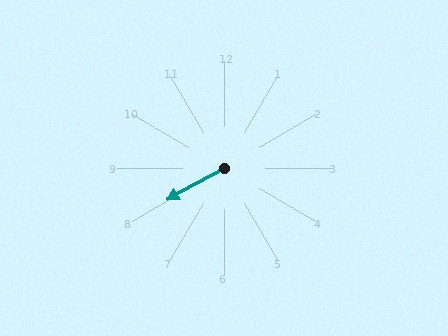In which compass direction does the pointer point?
Southwest.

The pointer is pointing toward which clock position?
Roughly 8 o'clock.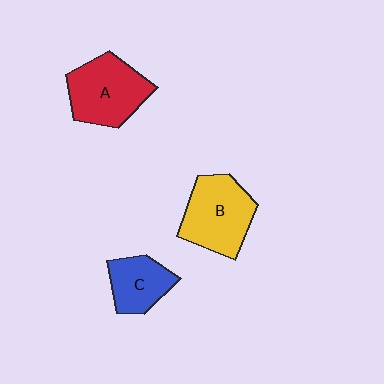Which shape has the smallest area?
Shape C (blue).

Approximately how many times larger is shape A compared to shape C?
Approximately 1.5 times.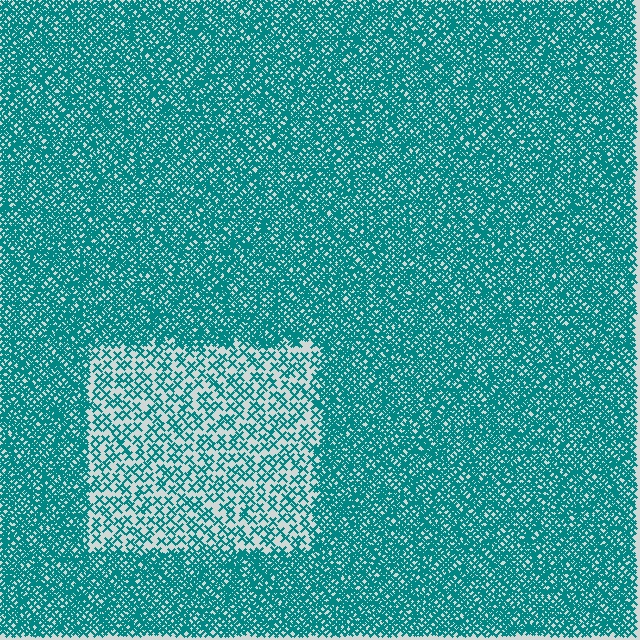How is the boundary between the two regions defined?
The boundary is defined by a change in element density (approximately 2.7x ratio). All elements are the same color, size, and shape.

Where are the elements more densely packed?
The elements are more densely packed outside the rectangle boundary.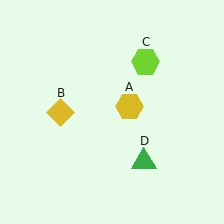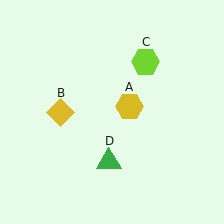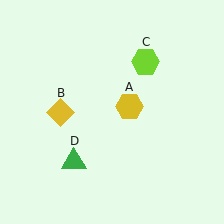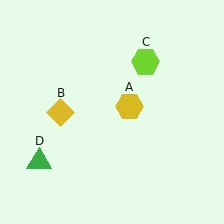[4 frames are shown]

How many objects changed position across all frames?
1 object changed position: green triangle (object D).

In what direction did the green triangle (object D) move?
The green triangle (object D) moved left.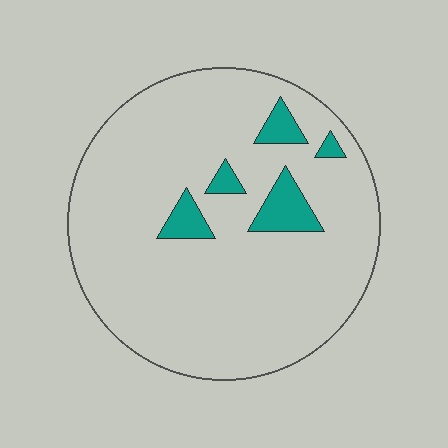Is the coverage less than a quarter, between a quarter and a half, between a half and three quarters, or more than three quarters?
Less than a quarter.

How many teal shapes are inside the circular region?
5.